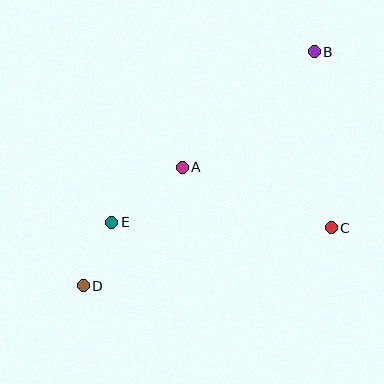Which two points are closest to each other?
Points D and E are closest to each other.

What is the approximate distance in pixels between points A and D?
The distance between A and D is approximately 154 pixels.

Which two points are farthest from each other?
Points B and D are farthest from each other.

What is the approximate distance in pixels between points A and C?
The distance between A and C is approximately 161 pixels.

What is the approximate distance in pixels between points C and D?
The distance between C and D is approximately 255 pixels.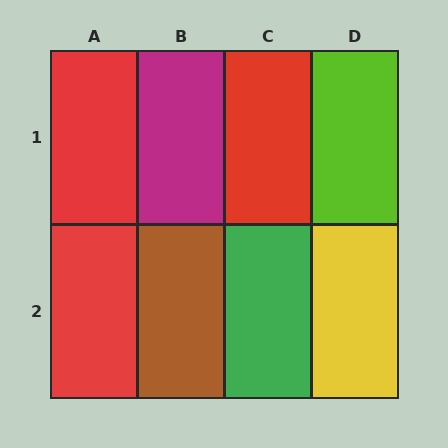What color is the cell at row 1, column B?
Magenta.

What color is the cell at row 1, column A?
Red.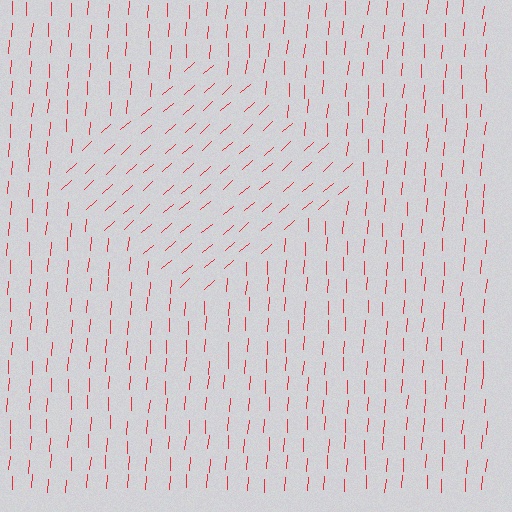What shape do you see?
I see a diamond.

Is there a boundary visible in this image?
Yes, there is a texture boundary formed by a change in line orientation.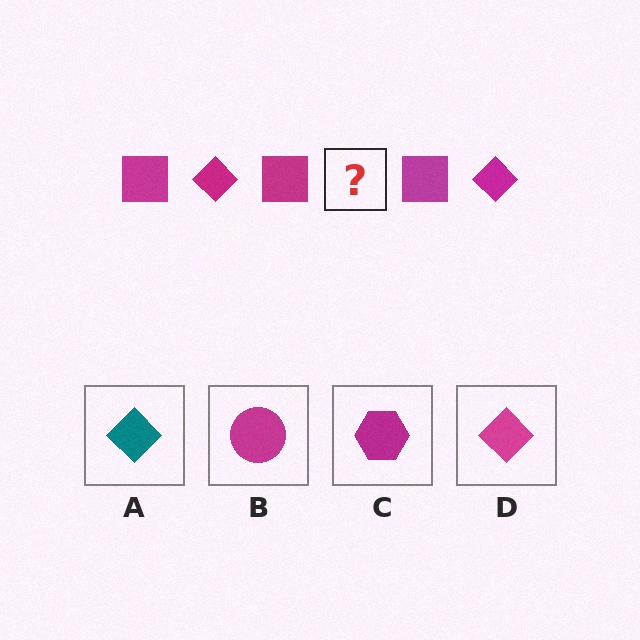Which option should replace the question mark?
Option D.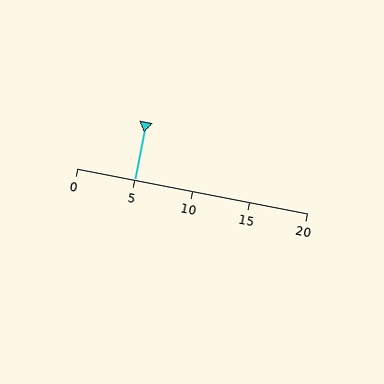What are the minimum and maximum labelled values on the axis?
The axis runs from 0 to 20.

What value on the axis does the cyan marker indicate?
The marker indicates approximately 5.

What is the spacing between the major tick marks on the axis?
The major ticks are spaced 5 apart.